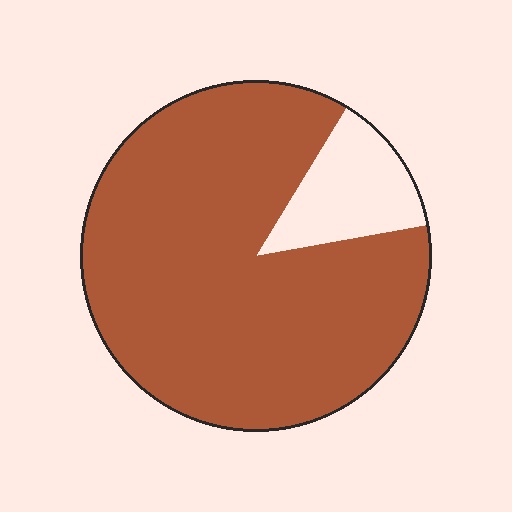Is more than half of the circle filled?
Yes.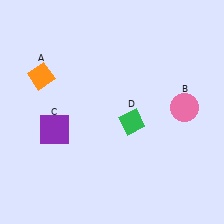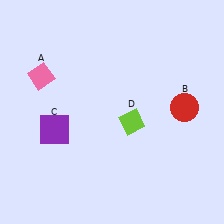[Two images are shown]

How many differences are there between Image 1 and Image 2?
There are 3 differences between the two images.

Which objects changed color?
A changed from orange to pink. B changed from pink to red. D changed from green to lime.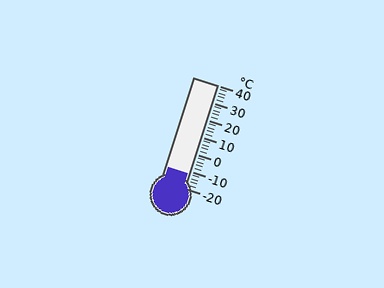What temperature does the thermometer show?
The thermometer shows approximately -12°C.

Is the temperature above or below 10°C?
The temperature is below 10°C.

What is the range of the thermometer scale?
The thermometer scale ranges from -20°C to 40°C.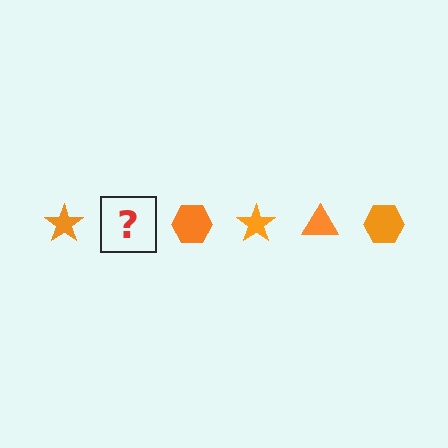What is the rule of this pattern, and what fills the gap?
The rule is that the pattern cycles through star, triangle, hexagon shapes in orange. The gap should be filled with an orange triangle.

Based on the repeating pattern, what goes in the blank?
The blank should be an orange triangle.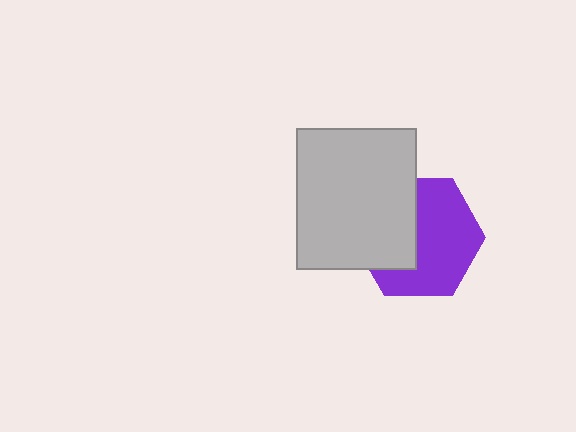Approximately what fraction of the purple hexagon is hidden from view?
Roughly 40% of the purple hexagon is hidden behind the light gray rectangle.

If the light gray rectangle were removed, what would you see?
You would see the complete purple hexagon.